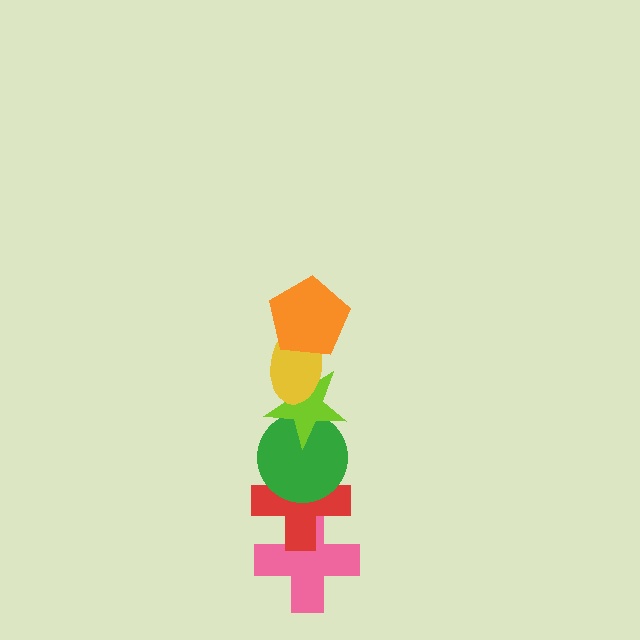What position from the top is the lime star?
The lime star is 3rd from the top.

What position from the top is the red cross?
The red cross is 5th from the top.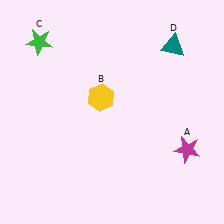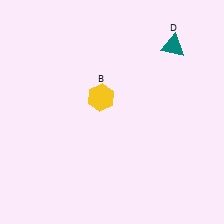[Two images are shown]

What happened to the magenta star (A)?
The magenta star (A) was removed in Image 2. It was in the bottom-right area of Image 1.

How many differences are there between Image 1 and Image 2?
There are 2 differences between the two images.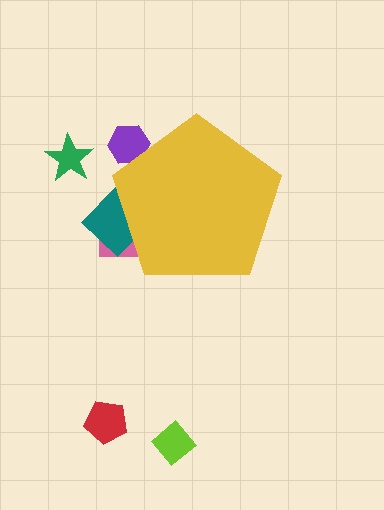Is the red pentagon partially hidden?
No, the red pentagon is fully visible.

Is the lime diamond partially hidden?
No, the lime diamond is fully visible.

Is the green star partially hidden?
No, the green star is fully visible.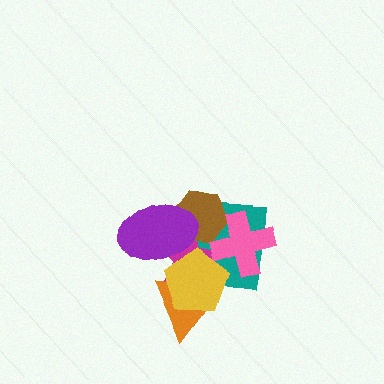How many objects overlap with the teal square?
6 objects overlap with the teal square.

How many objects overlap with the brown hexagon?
4 objects overlap with the brown hexagon.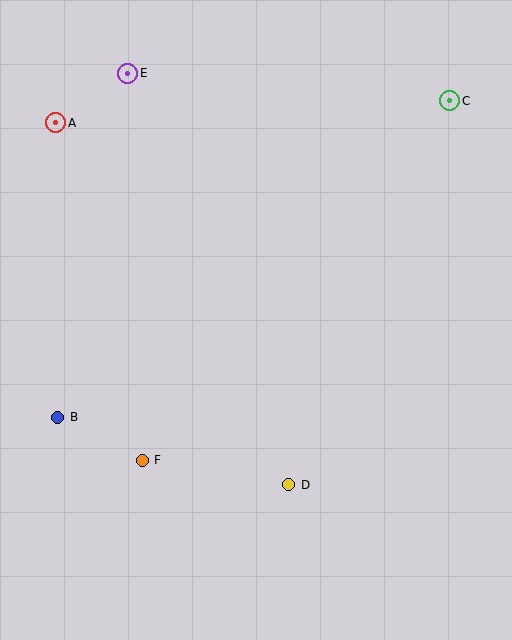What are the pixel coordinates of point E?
Point E is at (128, 73).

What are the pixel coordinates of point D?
Point D is at (289, 485).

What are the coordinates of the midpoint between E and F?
The midpoint between E and F is at (135, 267).